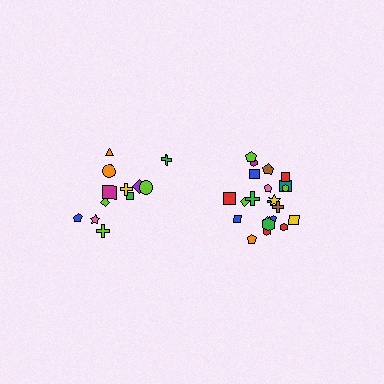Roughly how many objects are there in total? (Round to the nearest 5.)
Roughly 35 objects in total.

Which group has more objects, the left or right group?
The right group.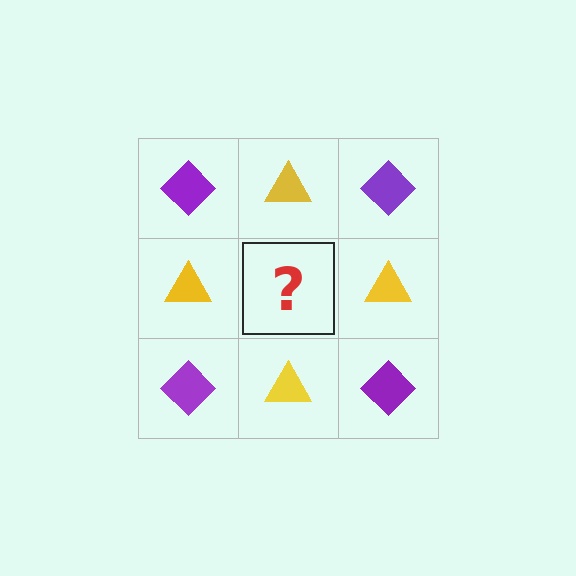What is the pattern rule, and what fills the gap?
The rule is that it alternates purple diamond and yellow triangle in a checkerboard pattern. The gap should be filled with a purple diamond.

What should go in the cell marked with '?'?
The missing cell should contain a purple diamond.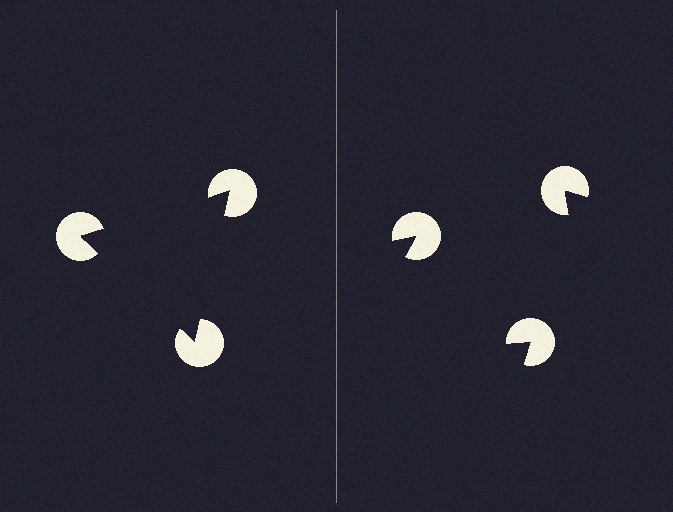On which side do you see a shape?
An illusory triangle appears on the left side. On the right side the wedge cuts are rotated, so no coherent shape forms.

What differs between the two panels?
The pac-man discs are positioned identically on both sides; only the wedge orientations differ. On the left they align to a triangle; on the right they are misaligned.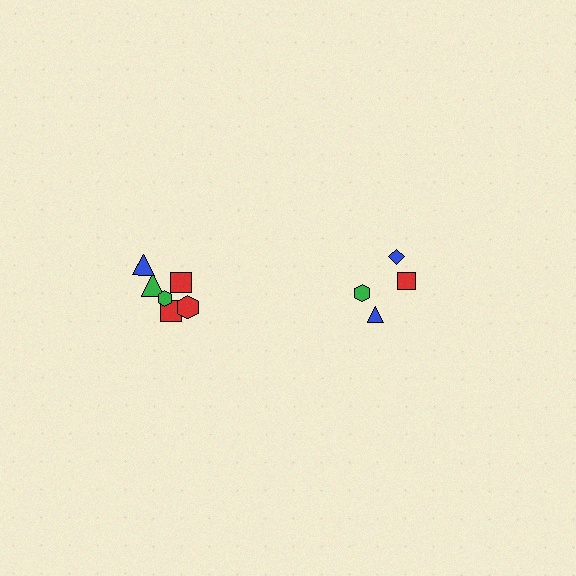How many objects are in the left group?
There are 6 objects.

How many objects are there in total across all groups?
There are 10 objects.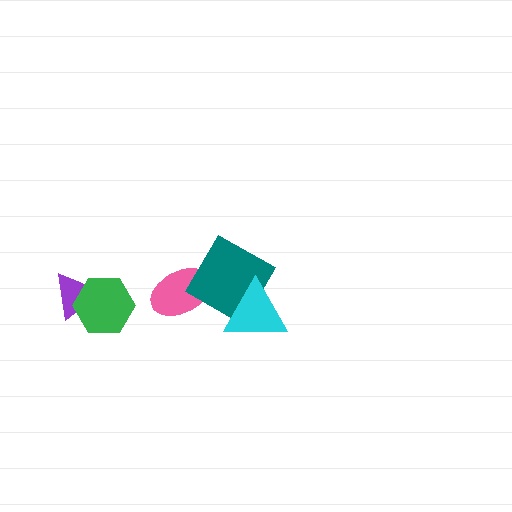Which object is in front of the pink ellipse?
The teal diamond is in front of the pink ellipse.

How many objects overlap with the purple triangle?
1 object overlaps with the purple triangle.